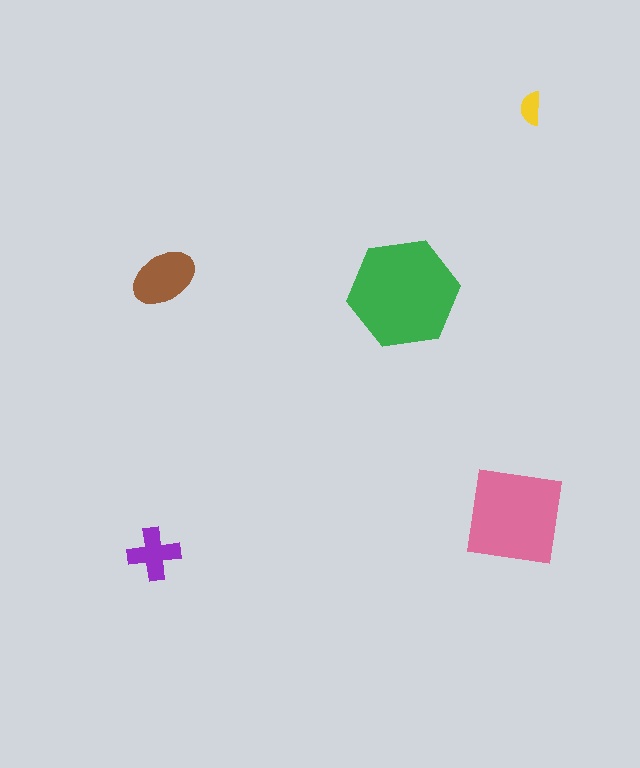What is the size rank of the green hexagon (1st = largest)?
1st.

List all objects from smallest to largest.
The yellow semicircle, the purple cross, the brown ellipse, the pink square, the green hexagon.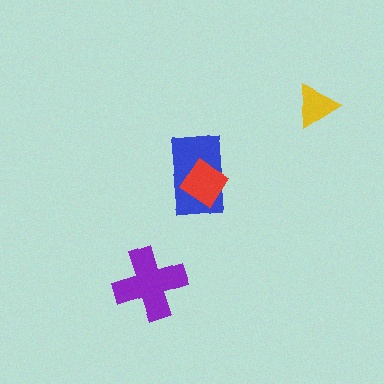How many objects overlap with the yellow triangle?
0 objects overlap with the yellow triangle.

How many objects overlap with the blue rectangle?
1 object overlaps with the blue rectangle.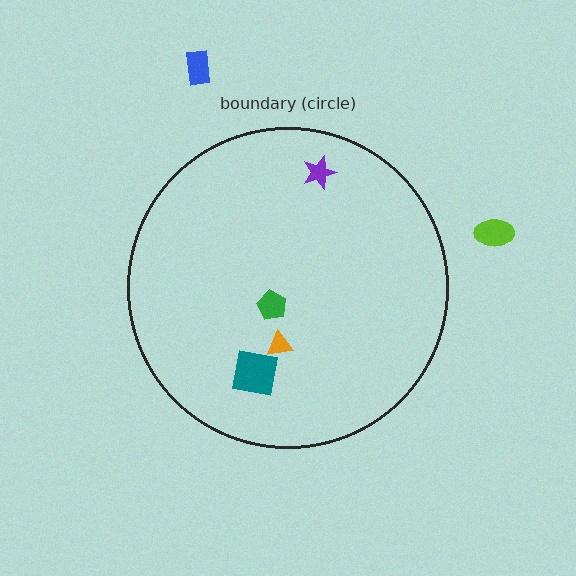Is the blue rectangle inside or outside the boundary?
Outside.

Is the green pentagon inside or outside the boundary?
Inside.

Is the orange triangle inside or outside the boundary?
Inside.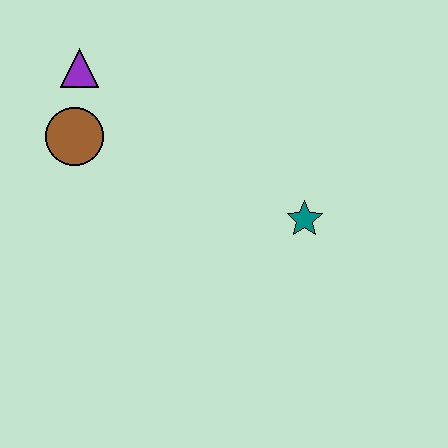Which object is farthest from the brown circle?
The teal star is farthest from the brown circle.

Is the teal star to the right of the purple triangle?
Yes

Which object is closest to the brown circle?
The purple triangle is closest to the brown circle.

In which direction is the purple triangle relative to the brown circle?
The purple triangle is above the brown circle.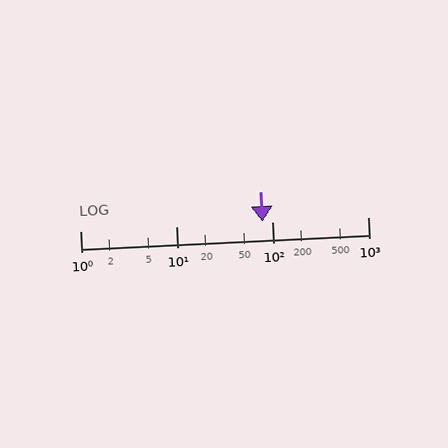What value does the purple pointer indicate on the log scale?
The pointer indicates approximately 80.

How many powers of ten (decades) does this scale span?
The scale spans 3 decades, from 1 to 1000.